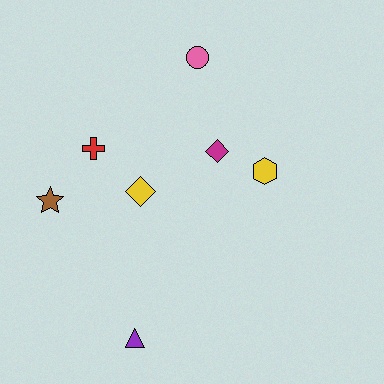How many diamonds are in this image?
There are 2 diamonds.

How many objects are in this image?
There are 7 objects.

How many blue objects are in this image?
There are no blue objects.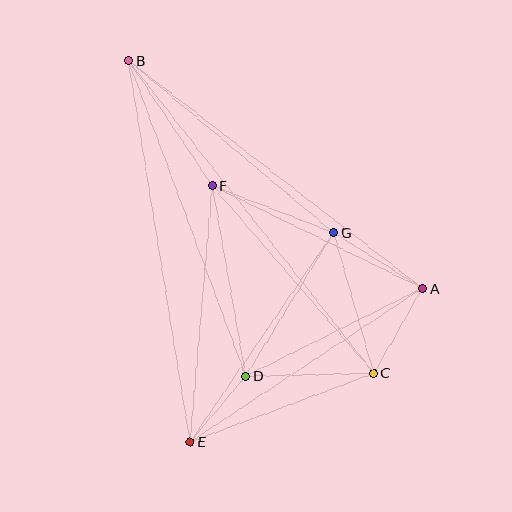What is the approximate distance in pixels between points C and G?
The distance between C and G is approximately 146 pixels.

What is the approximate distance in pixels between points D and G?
The distance between D and G is approximately 168 pixels.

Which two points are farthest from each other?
Points B and C are farthest from each other.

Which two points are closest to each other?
Points D and E are closest to each other.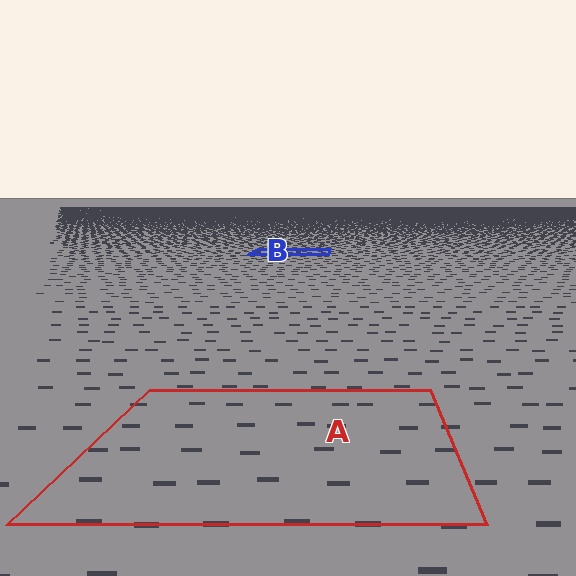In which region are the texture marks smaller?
The texture marks are smaller in region B, because it is farther away.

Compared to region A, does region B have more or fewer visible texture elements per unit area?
Region B has more texture elements per unit area — they are packed more densely because it is farther away.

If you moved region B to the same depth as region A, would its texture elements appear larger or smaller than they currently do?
They would appear larger. At a closer depth, the same texture elements are projected at a bigger on-screen size.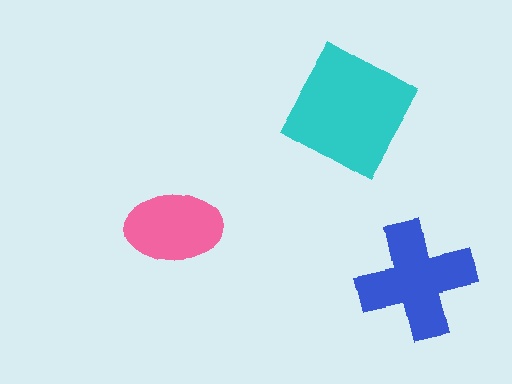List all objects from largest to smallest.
The cyan square, the blue cross, the pink ellipse.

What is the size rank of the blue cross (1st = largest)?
2nd.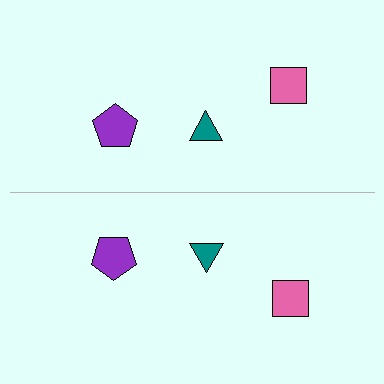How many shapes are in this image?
There are 6 shapes in this image.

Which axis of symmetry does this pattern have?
The pattern has a horizontal axis of symmetry running through the center of the image.